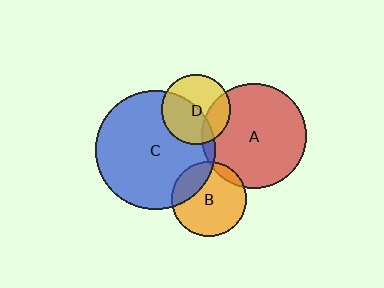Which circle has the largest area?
Circle C (blue).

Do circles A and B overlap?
Yes.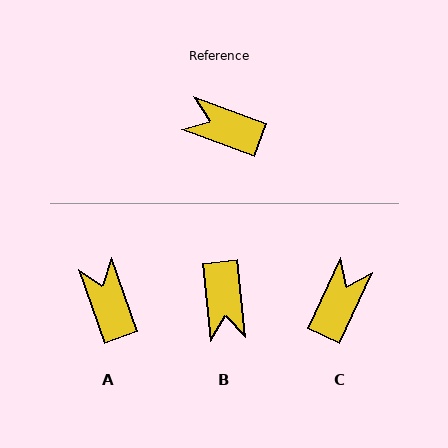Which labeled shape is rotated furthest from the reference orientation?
B, about 115 degrees away.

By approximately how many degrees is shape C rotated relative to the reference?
Approximately 95 degrees clockwise.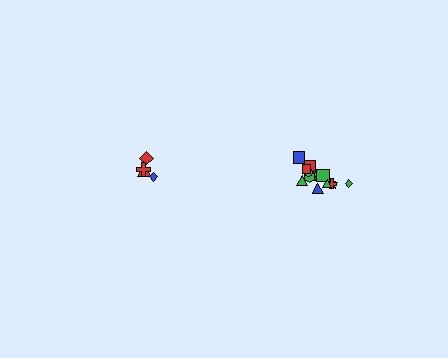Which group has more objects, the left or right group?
The right group.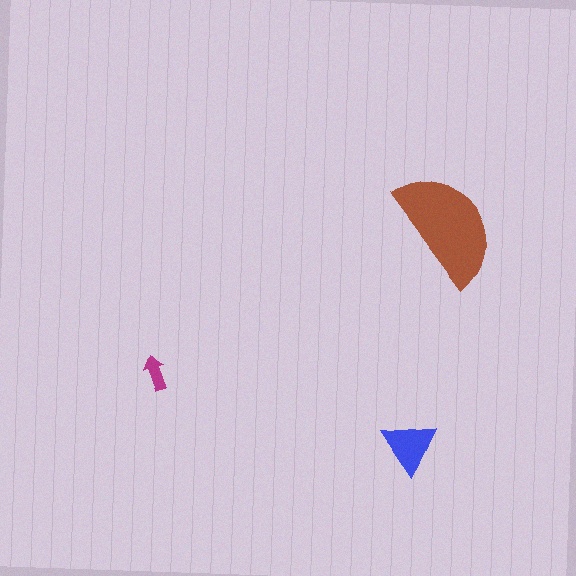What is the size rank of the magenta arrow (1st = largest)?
3rd.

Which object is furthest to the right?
The brown semicircle is rightmost.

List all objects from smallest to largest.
The magenta arrow, the blue triangle, the brown semicircle.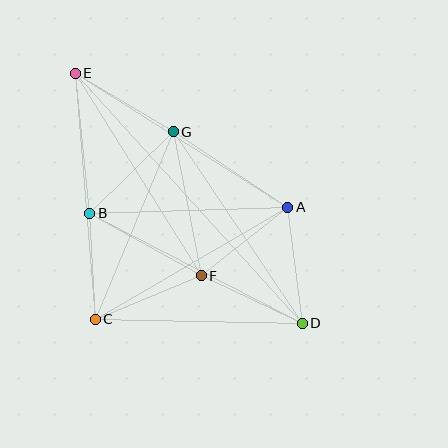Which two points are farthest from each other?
Points D and E are farthest from each other.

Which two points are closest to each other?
Points B and C are closest to each other.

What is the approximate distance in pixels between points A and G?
The distance between A and G is approximately 137 pixels.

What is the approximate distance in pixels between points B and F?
The distance between B and F is approximately 128 pixels.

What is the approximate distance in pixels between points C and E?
The distance between C and E is approximately 247 pixels.